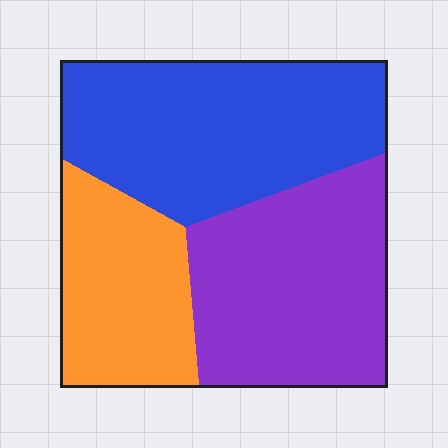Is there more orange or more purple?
Purple.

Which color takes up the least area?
Orange, at roughly 25%.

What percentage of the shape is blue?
Blue covers about 40% of the shape.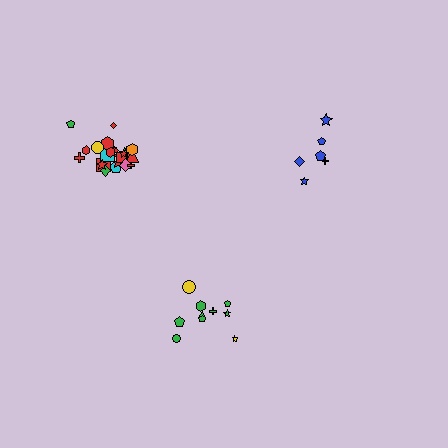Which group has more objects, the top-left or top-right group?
The top-left group.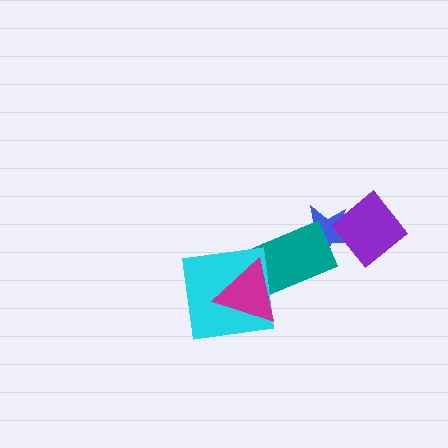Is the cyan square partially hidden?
Yes, it is partially covered by another shape.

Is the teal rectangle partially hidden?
Yes, it is partially covered by another shape.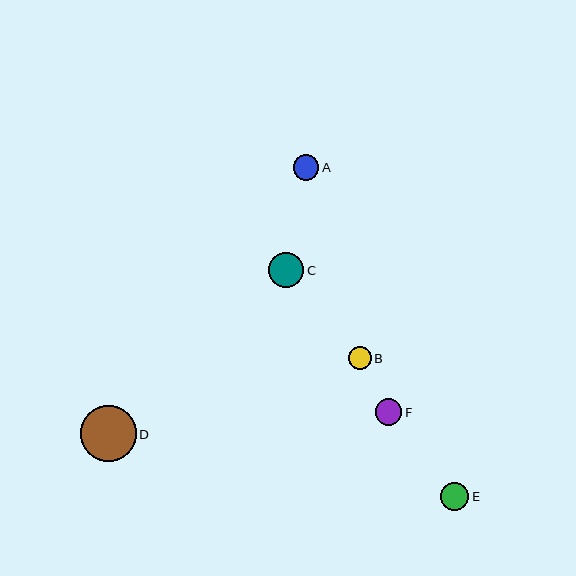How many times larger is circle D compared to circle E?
Circle D is approximately 2.0 times the size of circle E.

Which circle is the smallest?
Circle B is the smallest with a size of approximately 23 pixels.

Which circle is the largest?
Circle D is the largest with a size of approximately 56 pixels.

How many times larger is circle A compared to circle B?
Circle A is approximately 1.1 times the size of circle B.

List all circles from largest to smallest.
From largest to smallest: D, C, E, F, A, B.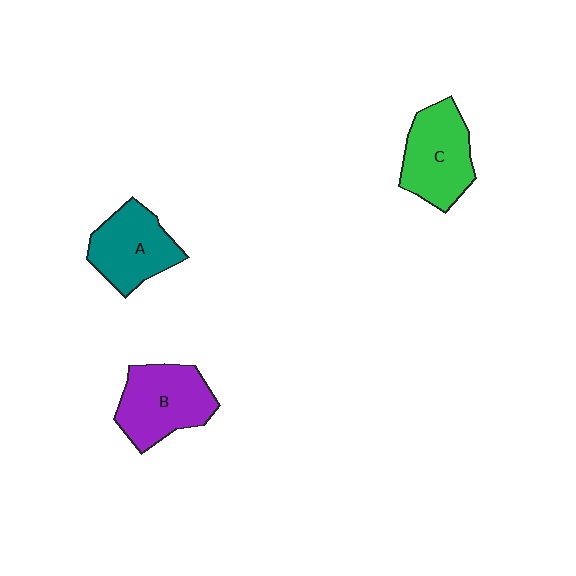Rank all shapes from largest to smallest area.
From largest to smallest: B (purple), C (green), A (teal).